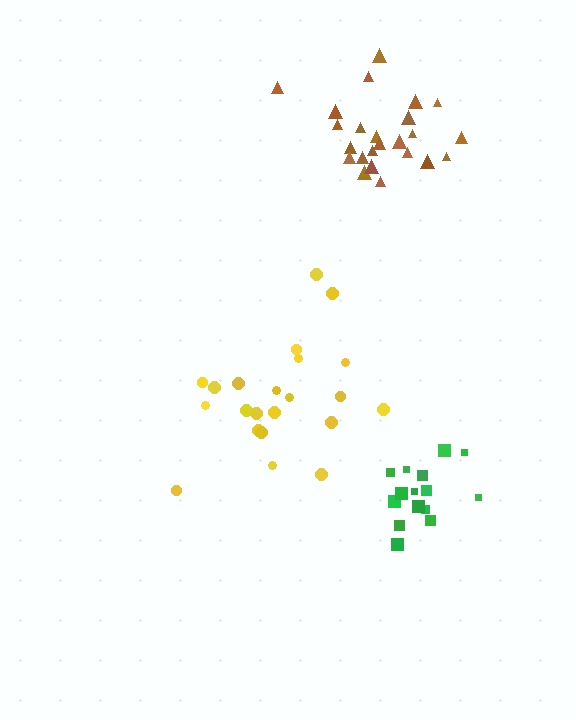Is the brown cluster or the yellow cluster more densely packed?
Brown.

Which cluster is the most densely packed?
Brown.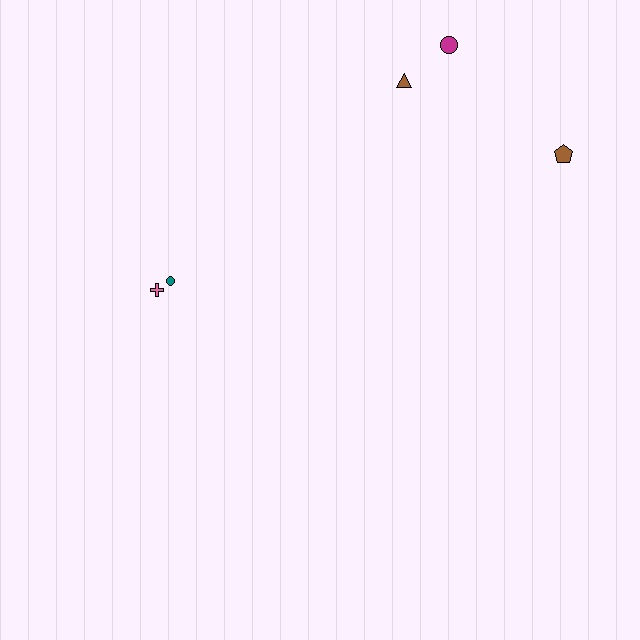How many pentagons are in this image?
There is 1 pentagon.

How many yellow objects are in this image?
There are no yellow objects.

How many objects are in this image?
There are 5 objects.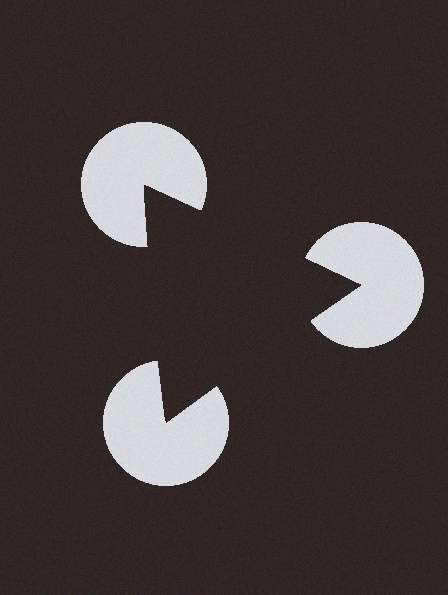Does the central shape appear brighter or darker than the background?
It typically appears slightly darker than the background, even though no actual brightness change is drawn.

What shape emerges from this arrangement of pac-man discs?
An illusory triangle — its edges are inferred from the aligned wedge cuts in the pac-man discs, not physically drawn.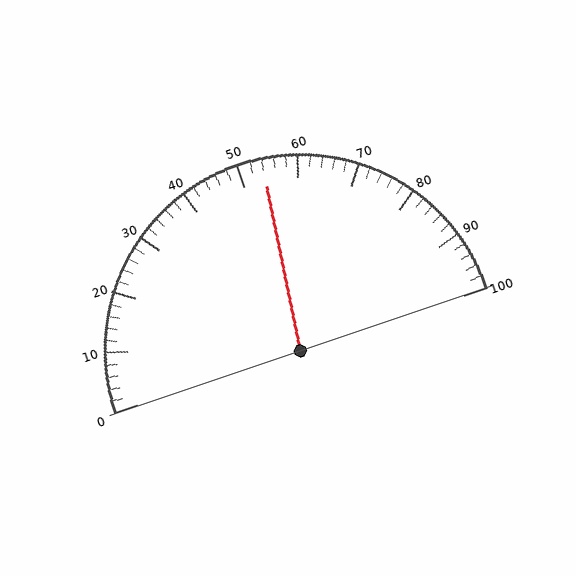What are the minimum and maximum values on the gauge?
The gauge ranges from 0 to 100.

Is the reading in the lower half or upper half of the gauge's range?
The reading is in the upper half of the range (0 to 100).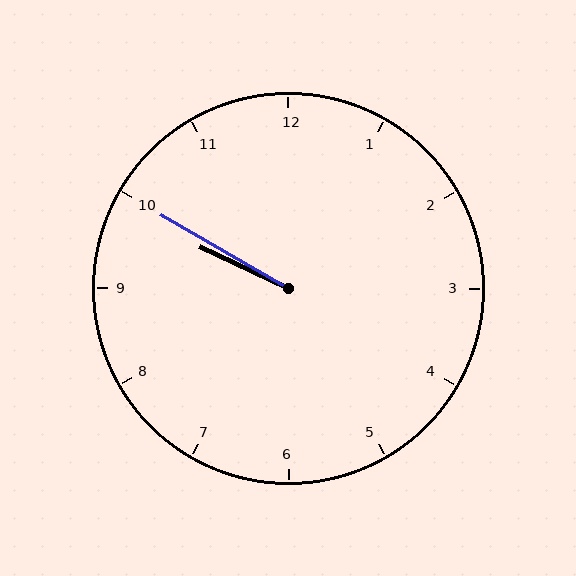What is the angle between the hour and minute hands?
Approximately 5 degrees.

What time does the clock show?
9:50.